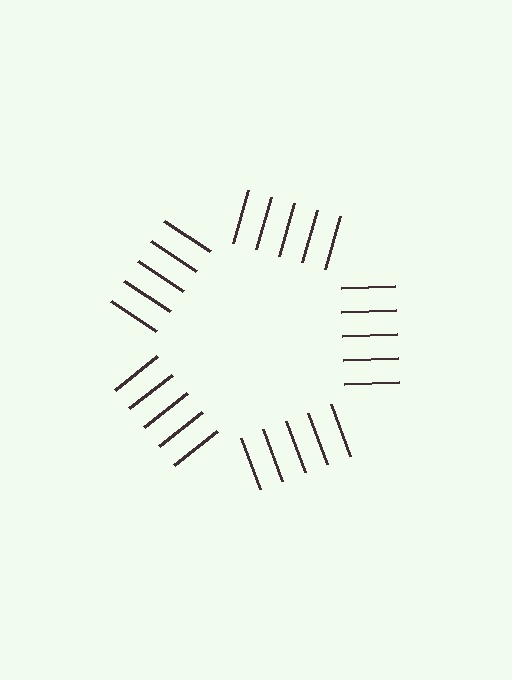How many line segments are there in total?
25 — 5 along each of the 5 edges.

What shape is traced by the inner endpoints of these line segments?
An illusory pentagon — the line segments terminate on its edges but no continuous stroke is drawn.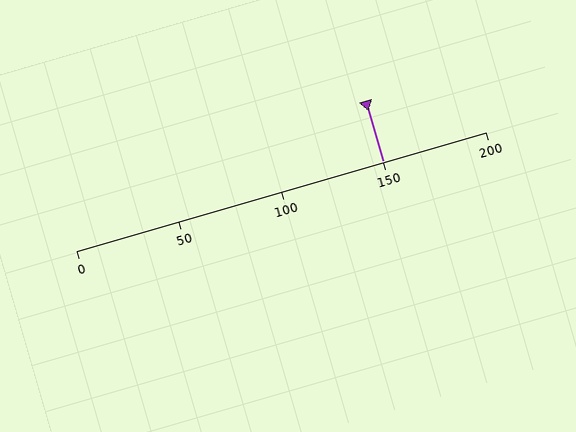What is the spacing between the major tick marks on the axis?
The major ticks are spaced 50 apart.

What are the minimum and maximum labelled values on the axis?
The axis runs from 0 to 200.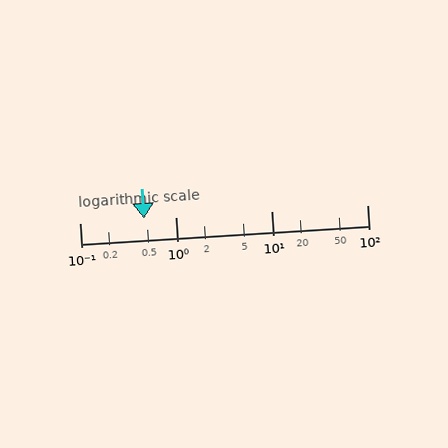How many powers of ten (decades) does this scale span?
The scale spans 3 decades, from 0.1 to 100.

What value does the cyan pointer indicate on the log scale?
The pointer indicates approximately 0.47.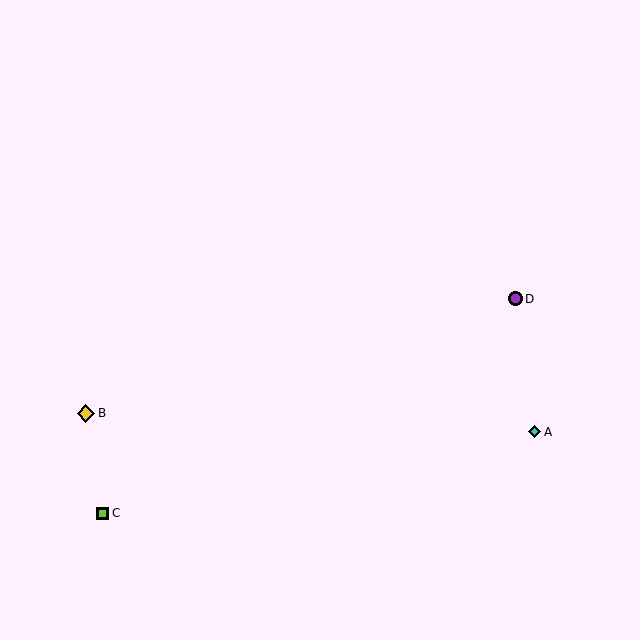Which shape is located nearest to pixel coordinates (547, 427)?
The cyan diamond (labeled A) at (535, 432) is nearest to that location.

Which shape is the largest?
The yellow diamond (labeled B) is the largest.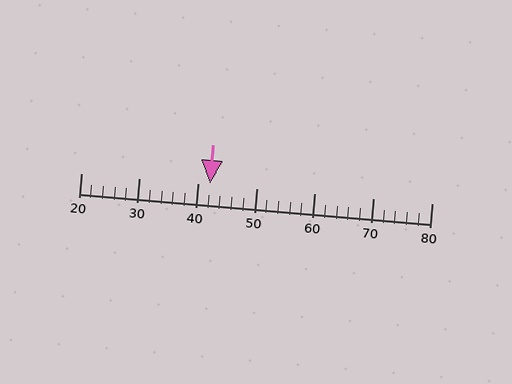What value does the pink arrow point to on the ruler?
The pink arrow points to approximately 42.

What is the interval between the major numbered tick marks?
The major tick marks are spaced 10 units apart.